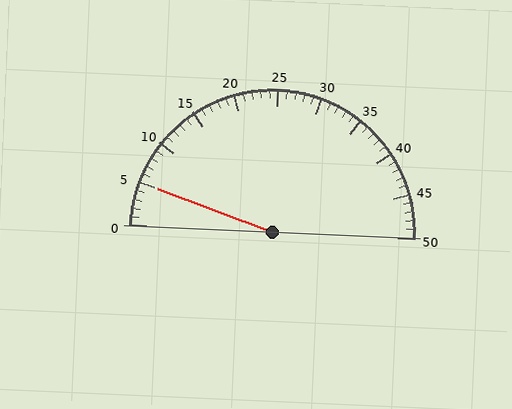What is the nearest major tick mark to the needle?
The nearest major tick mark is 5.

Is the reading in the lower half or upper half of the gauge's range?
The reading is in the lower half of the range (0 to 50).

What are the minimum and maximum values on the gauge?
The gauge ranges from 0 to 50.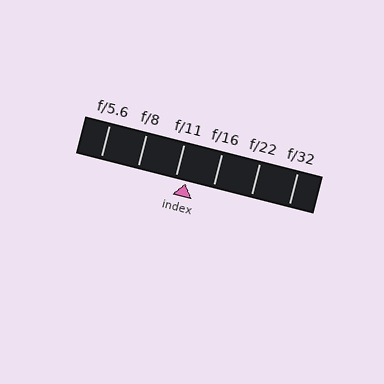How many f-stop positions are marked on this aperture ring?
There are 6 f-stop positions marked.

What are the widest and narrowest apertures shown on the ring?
The widest aperture shown is f/5.6 and the narrowest is f/32.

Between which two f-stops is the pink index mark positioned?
The index mark is between f/11 and f/16.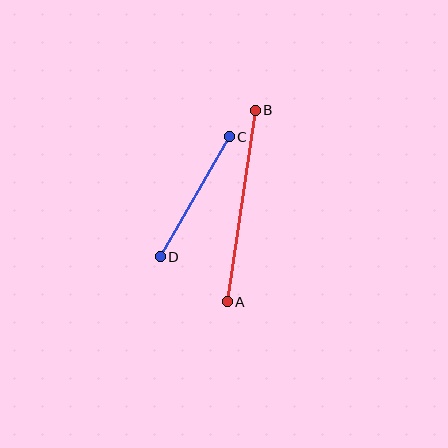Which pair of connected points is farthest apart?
Points A and B are farthest apart.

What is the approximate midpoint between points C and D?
The midpoint is at approximately (195, 197) pixels.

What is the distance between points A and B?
The distance is approximately 194 pixels.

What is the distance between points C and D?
The distance is approximately 139 pixels.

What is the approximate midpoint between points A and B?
The midpoint is at approximately (241, 206) pixels.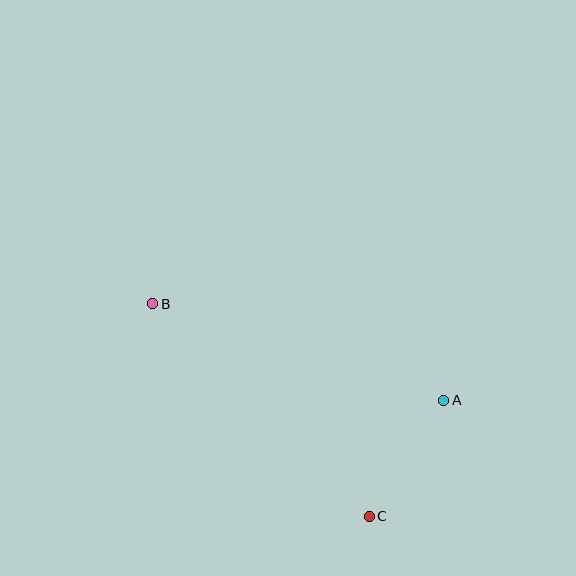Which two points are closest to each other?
Points A and C are closest to each other.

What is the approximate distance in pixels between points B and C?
The distance between B and C is approximately 303 pixels.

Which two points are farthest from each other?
Points A and B are farthest from each other.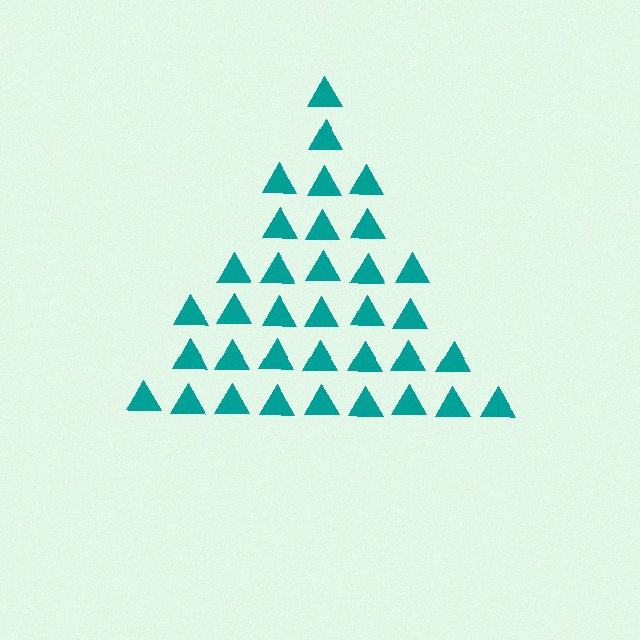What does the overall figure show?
The overall figure shows a triangle.